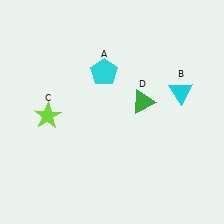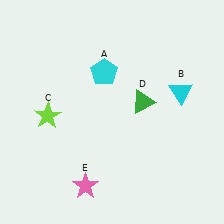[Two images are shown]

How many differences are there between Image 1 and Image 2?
There is 1 difference between the two images.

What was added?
A pink star (E) was added in Image 2.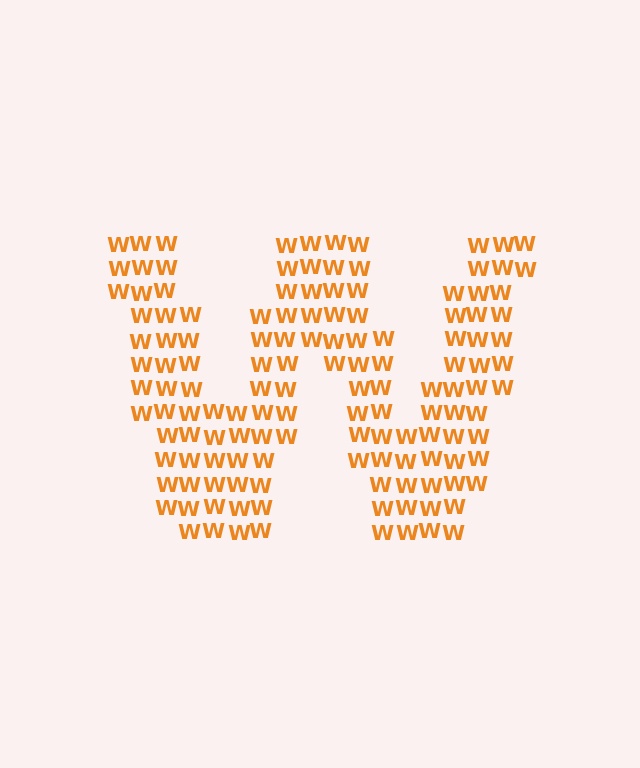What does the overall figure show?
The overall figure shows the letter W.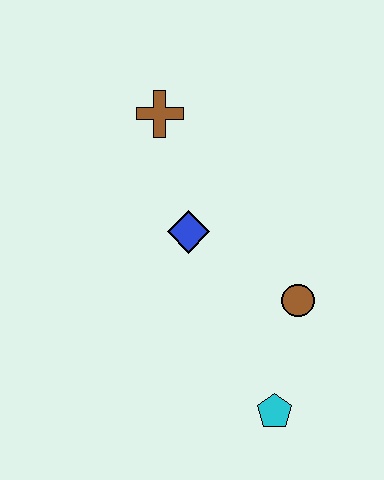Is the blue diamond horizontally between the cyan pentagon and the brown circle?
No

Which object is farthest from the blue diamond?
The cyan pentagon is farthest from the blue diamond.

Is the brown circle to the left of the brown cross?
No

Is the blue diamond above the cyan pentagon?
Yes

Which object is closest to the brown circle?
The cyan pentagon is closest to the brown circle.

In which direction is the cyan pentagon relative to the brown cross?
The cyan pentagon is below the brown cross.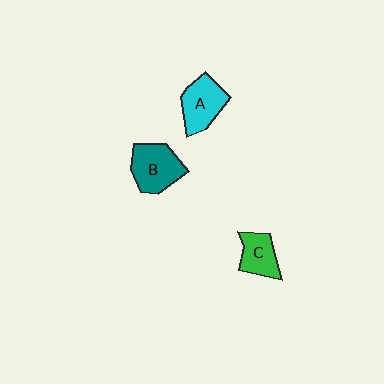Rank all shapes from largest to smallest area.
From largest to smallest: B (teal), A (cyan), C (green).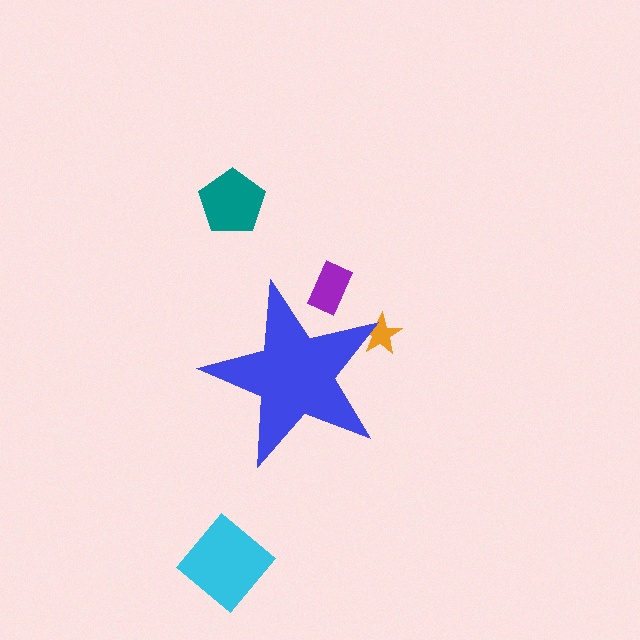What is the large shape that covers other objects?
A blue star.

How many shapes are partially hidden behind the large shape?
2 shapes are partially hidden.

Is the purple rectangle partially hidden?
Yes, the purple rectangle is partially hidden behind the blue star.